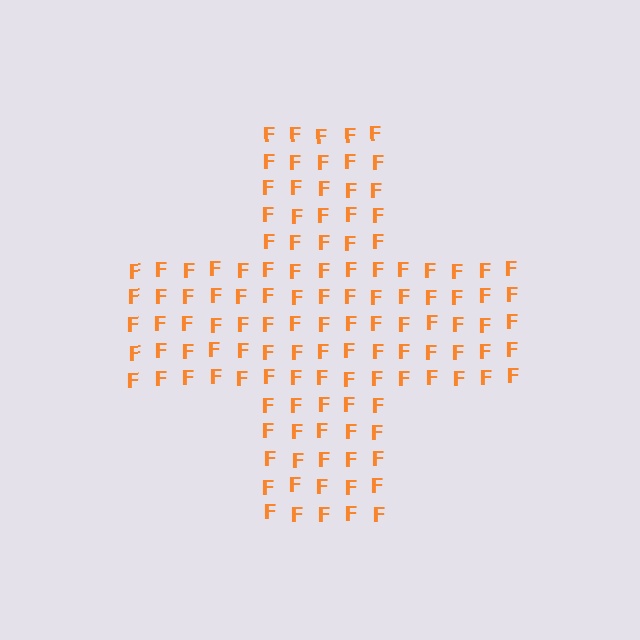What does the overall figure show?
The overall figure shows a cross.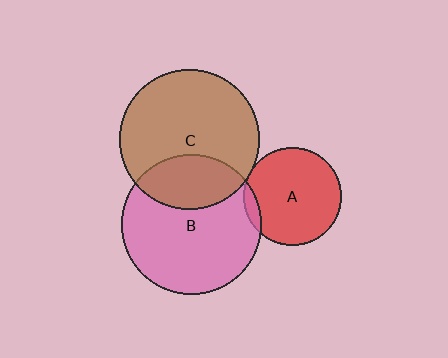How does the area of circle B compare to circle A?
Approximately 2.0 times.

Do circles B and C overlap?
Yes.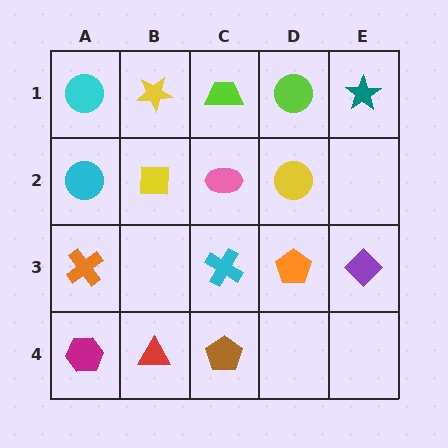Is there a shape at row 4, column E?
No, that cell is empty.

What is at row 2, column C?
A pink ellipse.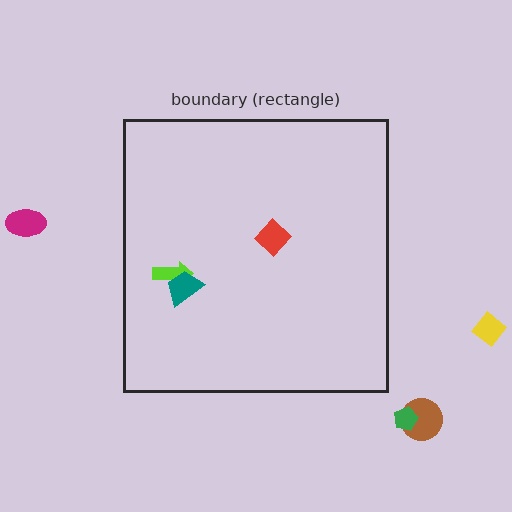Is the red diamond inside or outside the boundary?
Inside.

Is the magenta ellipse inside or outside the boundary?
Outside.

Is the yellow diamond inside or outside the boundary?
Outside.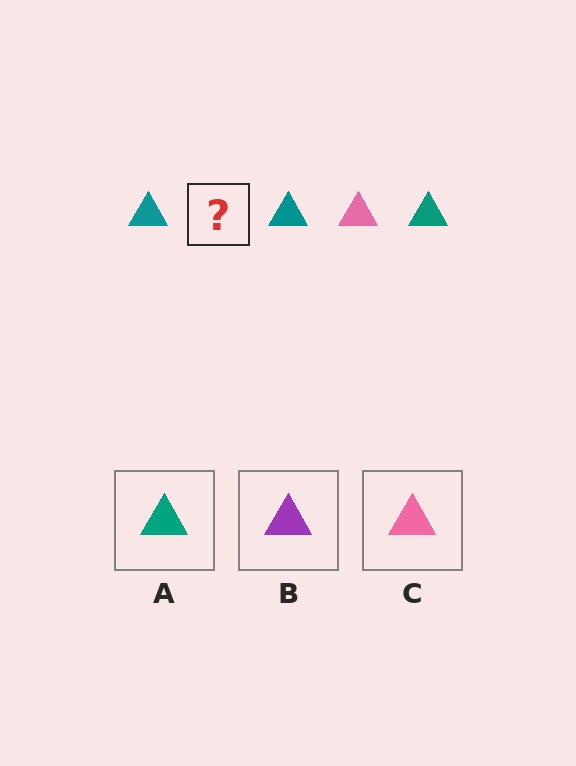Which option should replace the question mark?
Option C.